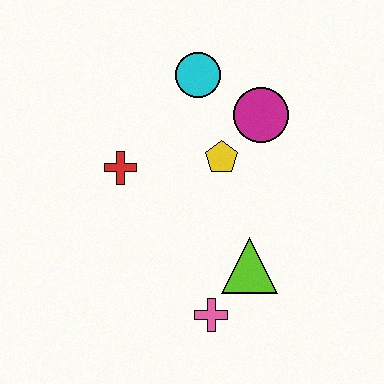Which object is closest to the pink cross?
The lime triangle is closest to the pink cross.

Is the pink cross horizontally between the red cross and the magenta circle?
Yes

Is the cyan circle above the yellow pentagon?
Yes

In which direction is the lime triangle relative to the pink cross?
The lime triangle is above the pink cross.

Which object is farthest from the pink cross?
The cyan circle is farthest from the pink cross.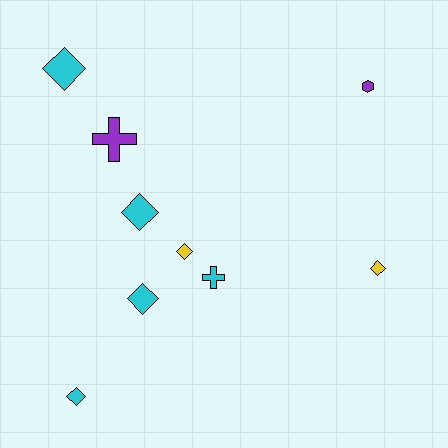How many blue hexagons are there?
There are no blue hexagons.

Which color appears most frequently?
Cyan, with 5 objects.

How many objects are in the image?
There are 9 objects.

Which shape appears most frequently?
Diamond, with 6 objects.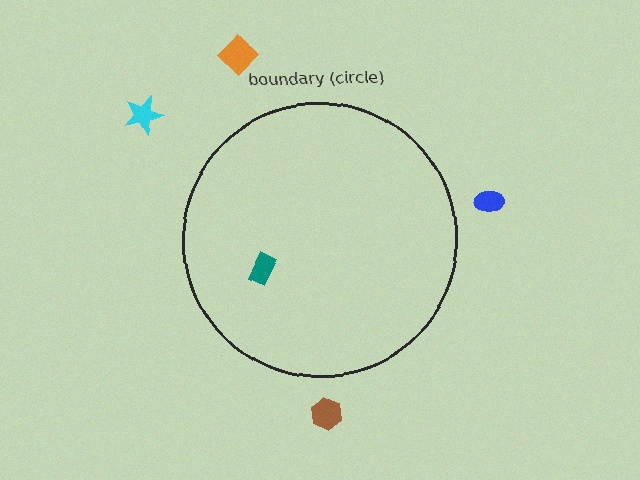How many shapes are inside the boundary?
1 inside, 4 outside.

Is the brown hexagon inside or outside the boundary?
Outside.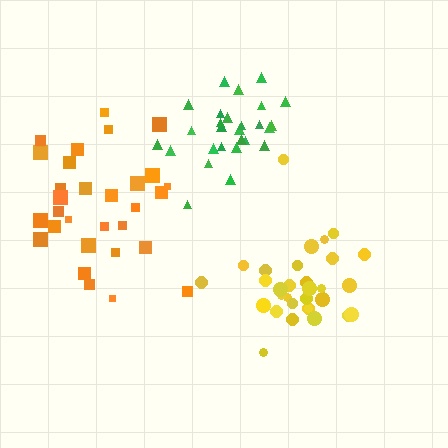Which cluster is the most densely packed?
Yellow.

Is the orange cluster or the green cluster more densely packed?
Green.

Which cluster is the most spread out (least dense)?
Orange.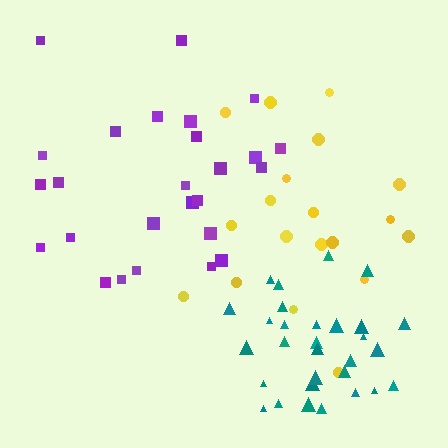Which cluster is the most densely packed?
Teal.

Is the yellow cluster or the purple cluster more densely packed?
Yellow.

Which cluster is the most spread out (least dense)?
Purple.